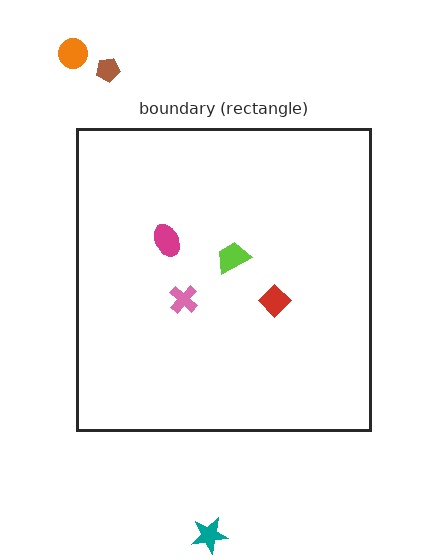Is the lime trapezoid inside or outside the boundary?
Inside.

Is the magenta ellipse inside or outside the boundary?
Inside.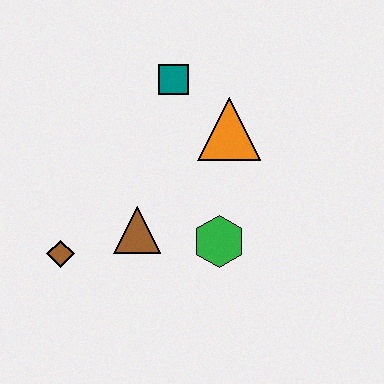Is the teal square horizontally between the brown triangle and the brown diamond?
No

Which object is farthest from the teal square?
The brown diamond is farthest from the teal square.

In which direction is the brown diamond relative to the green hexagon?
The brown diamond is to the left of the green hexagon.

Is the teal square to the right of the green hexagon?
No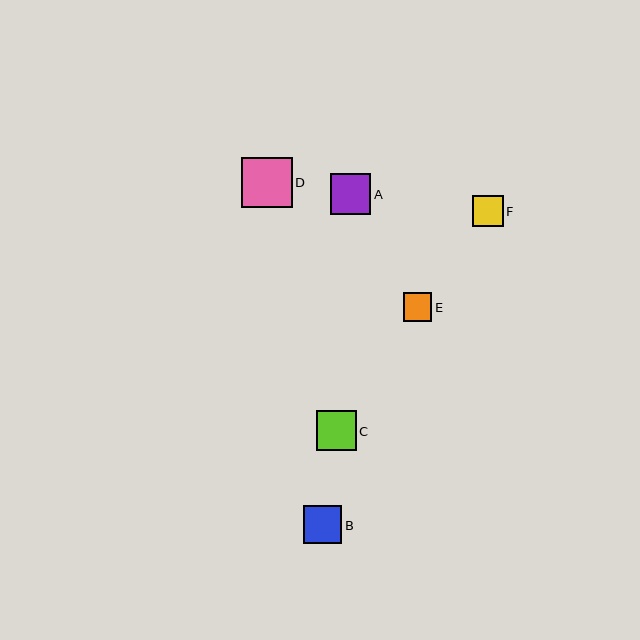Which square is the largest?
Square D is the largest with a size of approximately 51 pixels.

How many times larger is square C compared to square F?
Square C is approximately 1.3 times the size of square F.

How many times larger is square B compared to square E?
Square B is approximately 1.4 times the size of square E.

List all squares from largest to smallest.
From largest to smallest: D, A, C, B, F, E.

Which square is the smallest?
Square E is the smallest with a size of approximately 28 pixels.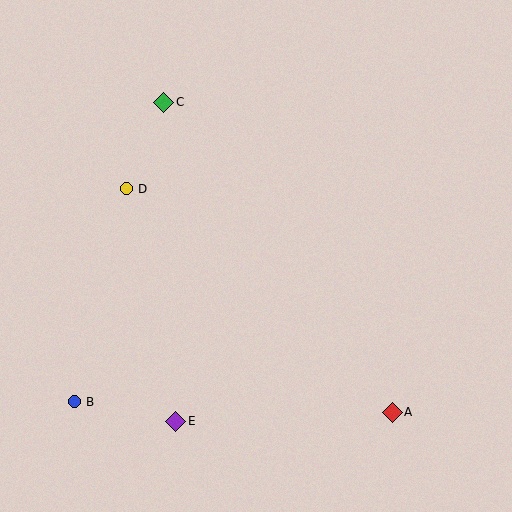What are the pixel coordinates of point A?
Point A is at (392, 412).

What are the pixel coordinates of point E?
Point E is at (176, 421).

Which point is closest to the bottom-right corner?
Point A is closest to the bottom-right corner.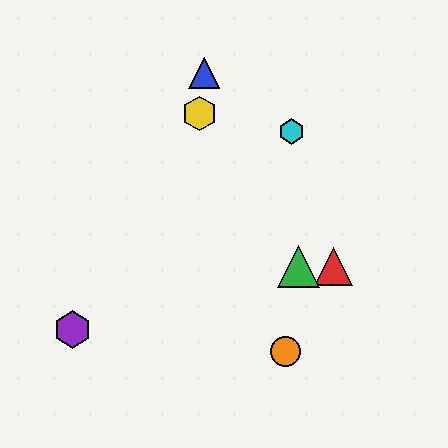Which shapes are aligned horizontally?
The red triangle, the green triangle are aligned horizontally.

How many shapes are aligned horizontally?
2 shapes (the red triangle, the green triangle) are aligned horizontally.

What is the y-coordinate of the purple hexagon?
The purple hexagon is at y≈329.